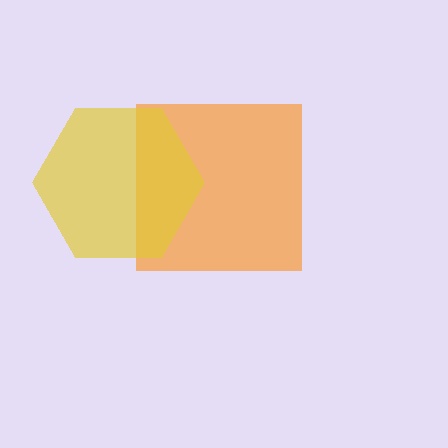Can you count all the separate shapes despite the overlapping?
Yes, there are 2 separate shapes.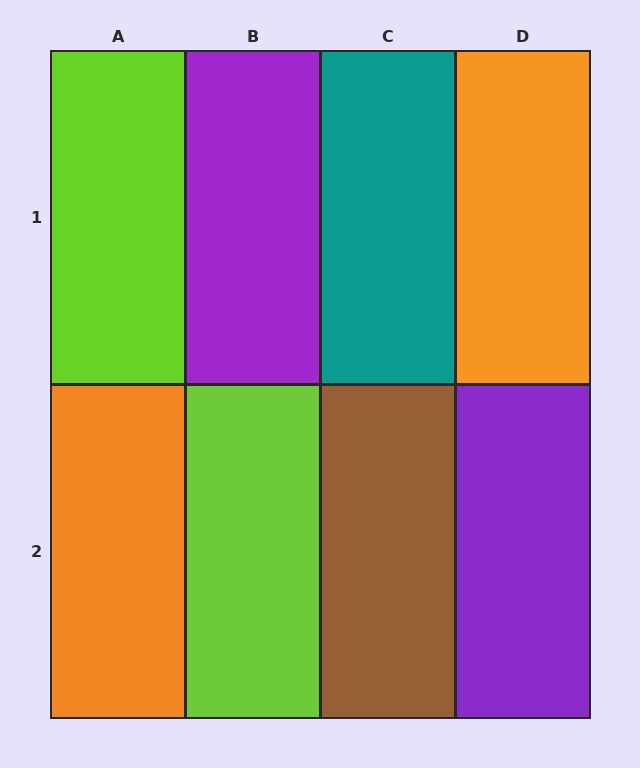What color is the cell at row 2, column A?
Orange.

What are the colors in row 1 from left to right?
Lime, purple, teal, orange.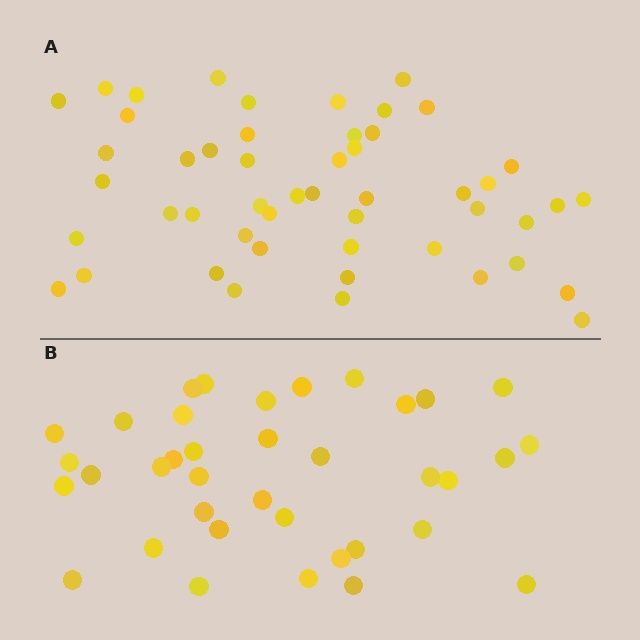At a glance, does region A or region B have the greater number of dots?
Region A (the top region) has more dots.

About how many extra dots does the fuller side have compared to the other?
Region A has approximately 15 more dots than region B.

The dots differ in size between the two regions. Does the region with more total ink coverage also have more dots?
No. Region B has more total ink coverage because its dots are larger, but region A actually contains more individual dots. Total area can be misleading — the number of items is what matters here.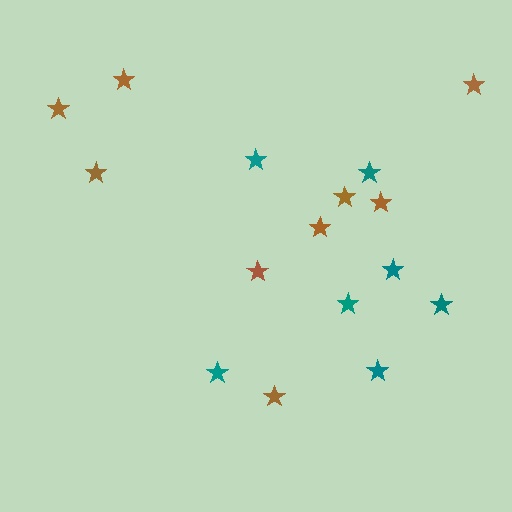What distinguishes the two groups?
There are 2 groups: one group of teal stars (7) and one group of brown stars (9).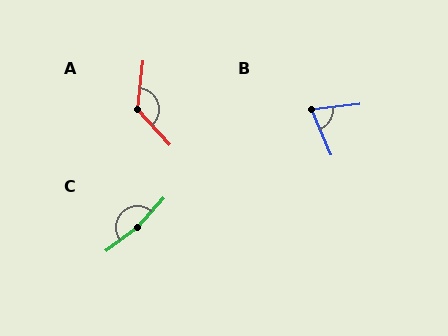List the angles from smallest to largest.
B (73°), A (131°), C (169°).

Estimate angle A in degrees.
Approximately 131 degrees.